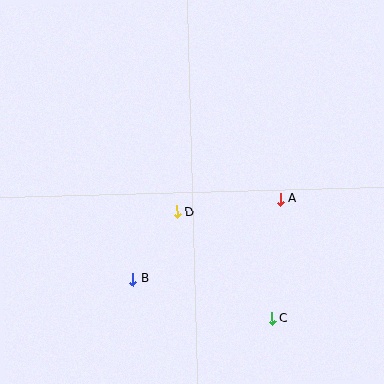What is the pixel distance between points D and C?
The distance between D and C is 142 pixels.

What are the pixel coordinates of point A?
Point A is at (280, 199).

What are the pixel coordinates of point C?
Point C is at (272, 318).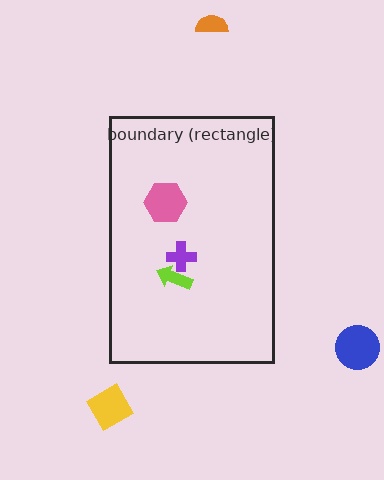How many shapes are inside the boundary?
3 inside, 3 outside.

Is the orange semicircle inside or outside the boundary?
Outside.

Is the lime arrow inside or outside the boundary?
Inside.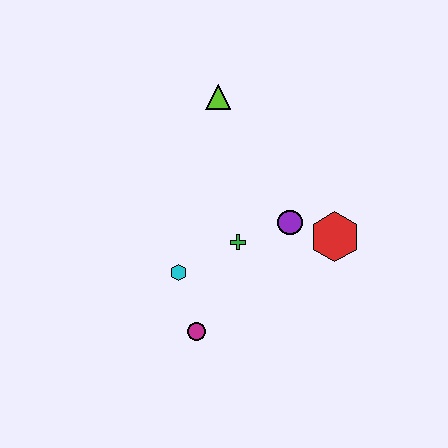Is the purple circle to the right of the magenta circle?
Yes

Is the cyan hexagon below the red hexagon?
Yes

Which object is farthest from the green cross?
The lime triangle is farthest from the green cross.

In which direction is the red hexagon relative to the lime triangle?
The red hexagon is below the lime triangle.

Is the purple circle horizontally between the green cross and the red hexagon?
Yes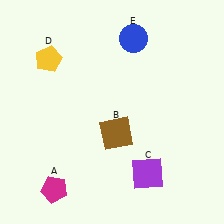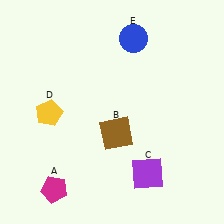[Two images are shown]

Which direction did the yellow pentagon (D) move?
The yellow pentagon (D) moved down.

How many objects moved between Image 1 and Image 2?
1 object moved between the two images.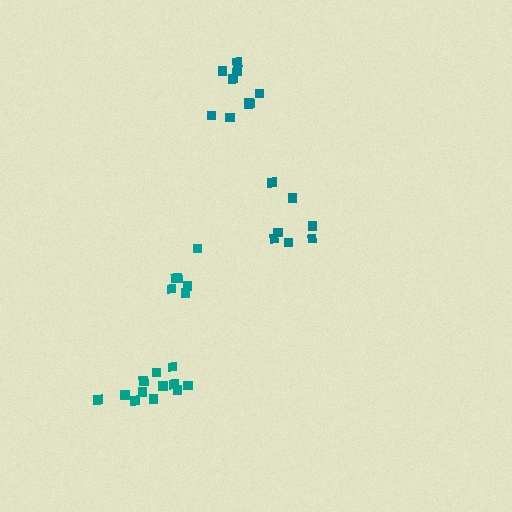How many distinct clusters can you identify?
There are 4 distinct clusters.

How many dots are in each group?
Group 1: 12 dots, Group 2: 9 dots, Group 3: 6 dots, Group 4: 7 dots (34 total).